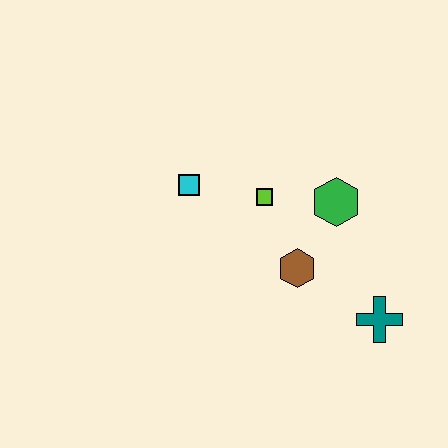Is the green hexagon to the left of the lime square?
No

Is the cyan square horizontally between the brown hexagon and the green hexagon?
No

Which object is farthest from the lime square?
The teal cross is farthest from the lime square.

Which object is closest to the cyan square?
The lime square is closest to the cyan square.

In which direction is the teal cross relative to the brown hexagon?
The teal cross is to the right of the brown hexagon.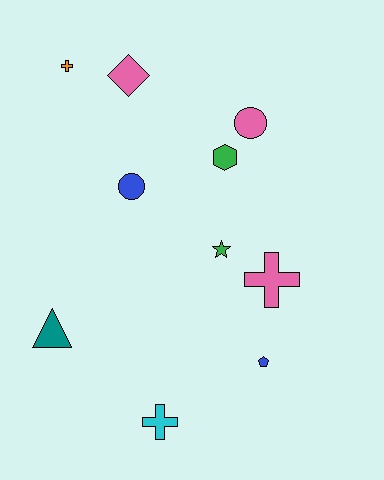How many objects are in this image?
There are 10 objects.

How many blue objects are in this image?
There are 2 blue objects.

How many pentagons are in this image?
There is 1 pentagon.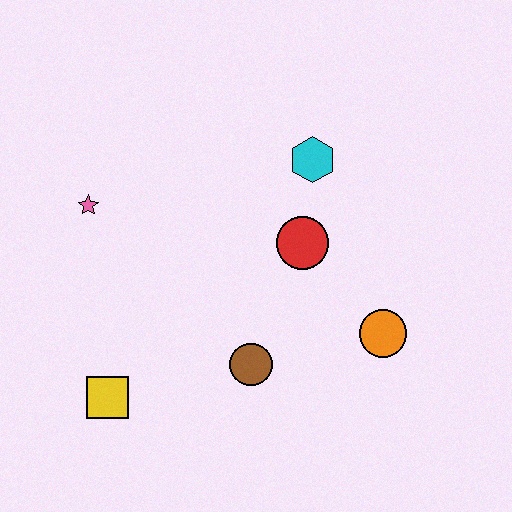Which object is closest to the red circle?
The cyan hexagon is closest to the red circle.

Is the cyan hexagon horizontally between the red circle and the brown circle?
No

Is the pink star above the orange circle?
Yes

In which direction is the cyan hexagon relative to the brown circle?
The cyan hexagon is above the brown circle.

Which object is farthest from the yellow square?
The cyan hexagon is farthest from the yellow square.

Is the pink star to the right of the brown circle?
No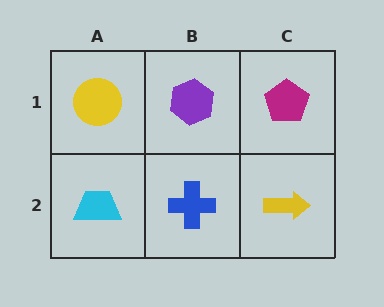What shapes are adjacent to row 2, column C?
A magenta pentagon (row 1, column C), a blue cross (row 2, column B).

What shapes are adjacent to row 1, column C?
A yellow arrow (row 2, column C), a purple hexagon (row 1, column B).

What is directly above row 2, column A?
A yellow circle.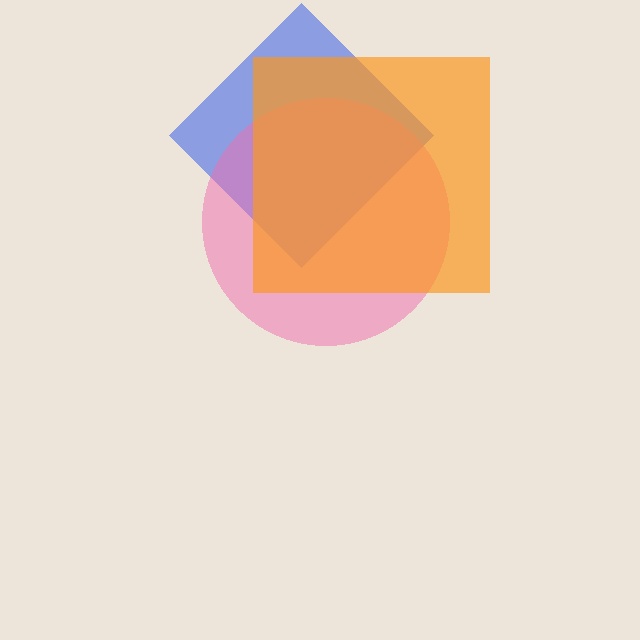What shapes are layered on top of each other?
The layered shapes are: a blue diamond, a pink circle, an orange square.